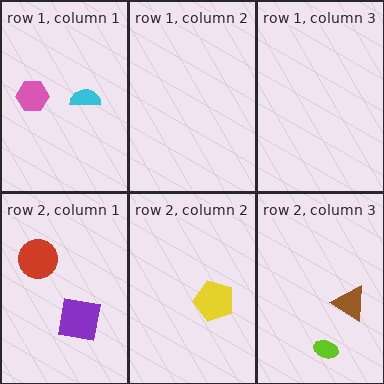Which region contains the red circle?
The row 2, column 1 region.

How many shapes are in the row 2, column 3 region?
2.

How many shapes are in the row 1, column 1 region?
2.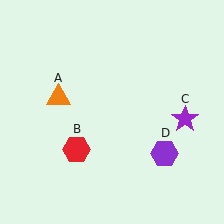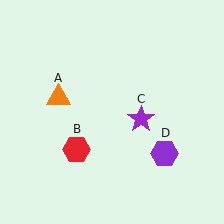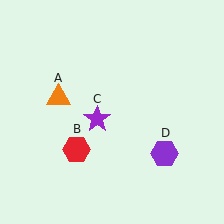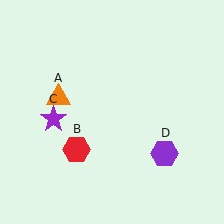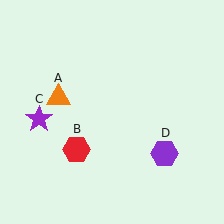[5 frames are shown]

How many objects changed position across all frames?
1 object changed position: purple star (object C).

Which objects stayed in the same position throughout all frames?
Orange triangle (object A) and red hexagon (object B) and purple hexagon (object D) remained stationary.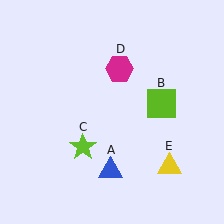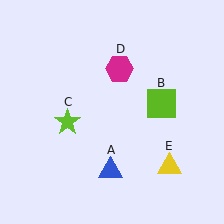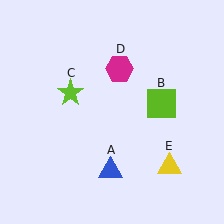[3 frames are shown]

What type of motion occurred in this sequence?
The lime star (object C) rotated clockwise around the center of the scene.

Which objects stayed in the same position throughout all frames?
Blue triangle (object A) and lime square (object B) and magenta hexagon (object D) and yellow triangle (object E) remained stationary.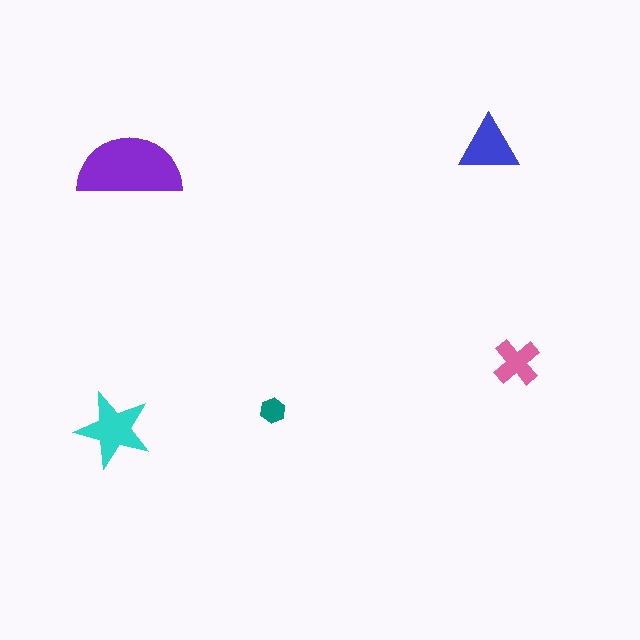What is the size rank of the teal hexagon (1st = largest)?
5th.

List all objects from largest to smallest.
The purple semicircle, the cyan star, the blue triangle, the pink cross, the teal hexagon.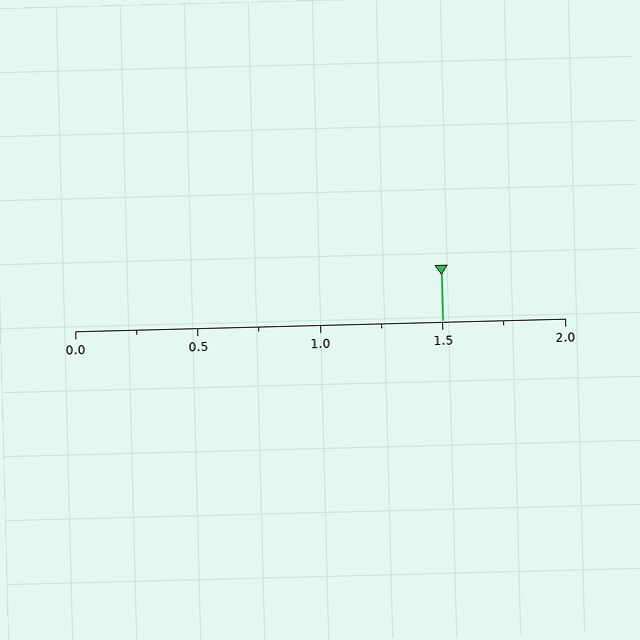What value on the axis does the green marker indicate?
The marker indicates approximately 1.5.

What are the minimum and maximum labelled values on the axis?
The axis runs from 0.0 to 2.0.